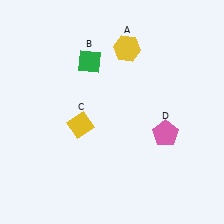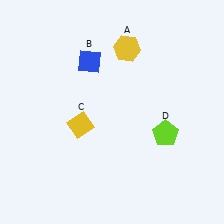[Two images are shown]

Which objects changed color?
B changed from green to blue. D changed from pink to lime.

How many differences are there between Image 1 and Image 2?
There are 2 differences between the two images.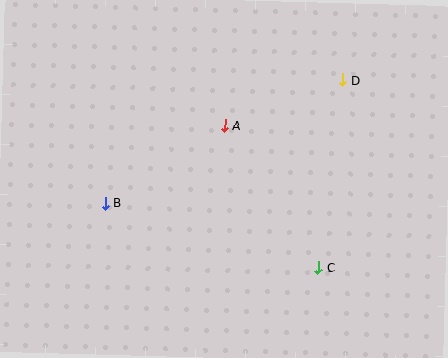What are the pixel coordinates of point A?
Point A is at (225, 126).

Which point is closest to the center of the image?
Point A at (225, 126) is closest to the center.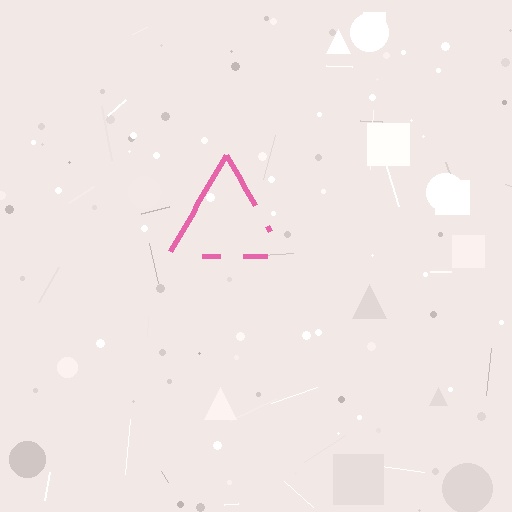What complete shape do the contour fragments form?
The contour fragments form a triangle.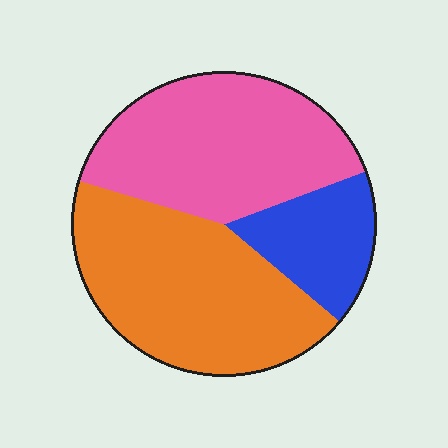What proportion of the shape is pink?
Pink takes up between a third and a half of the shape.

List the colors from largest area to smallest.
From largest to smallest: orange, pink, blue.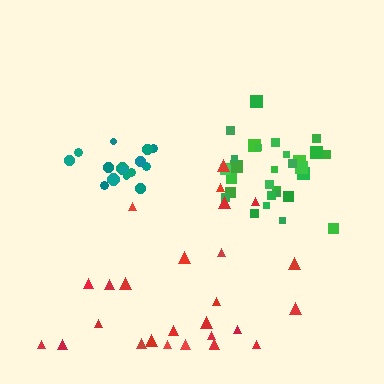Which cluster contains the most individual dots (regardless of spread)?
Green (31).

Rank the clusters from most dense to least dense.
green, teal, red.